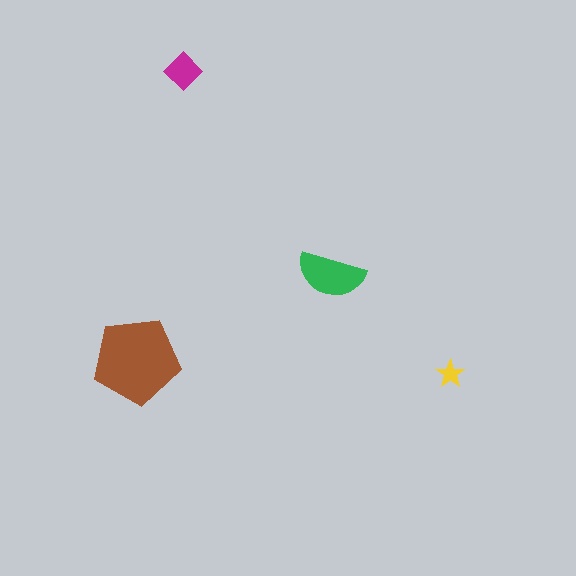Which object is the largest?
The brown pentagon.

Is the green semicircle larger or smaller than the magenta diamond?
Larger.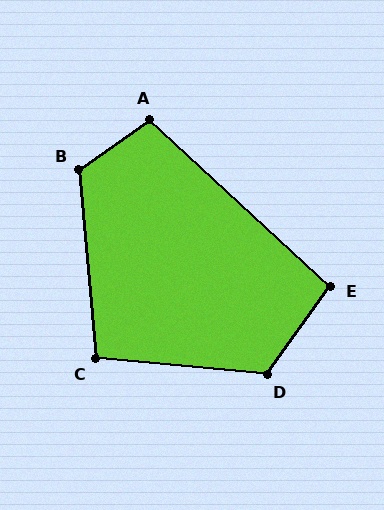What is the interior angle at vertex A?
Approximately 102 degrees (obtuse).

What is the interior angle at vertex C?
Approximately 100 degrees (obtuse).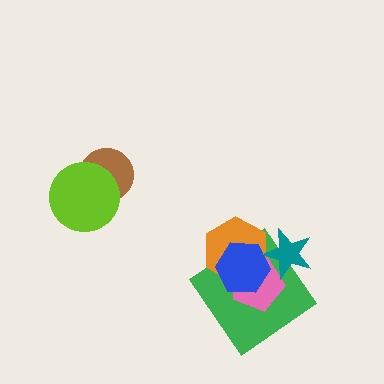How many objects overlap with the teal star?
4 objects overlap with the teal star.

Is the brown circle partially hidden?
Yes, it is partially covered by another shape.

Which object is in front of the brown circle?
The lime circle is in front of the brown circle.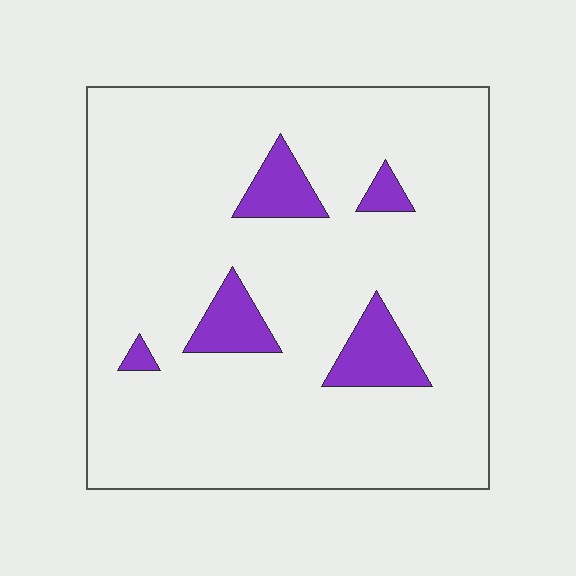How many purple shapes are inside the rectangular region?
5.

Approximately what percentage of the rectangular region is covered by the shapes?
Approximately 10%.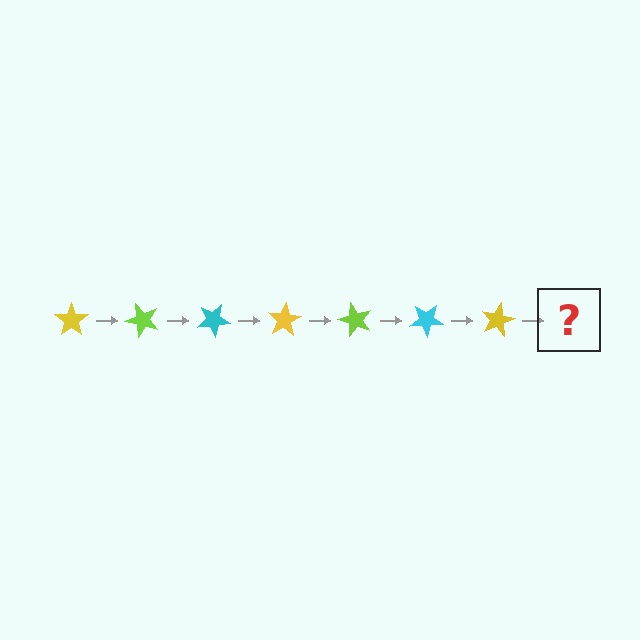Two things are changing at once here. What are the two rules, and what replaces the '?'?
The two rules are that it rotates 50 degrees each step and the color cycles through yellow, lime, and cyan. The '?' should be a lime star, rotated 350 degrees from the start.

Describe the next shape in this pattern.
It should be a lime star, rotated 350 degrees from the start.